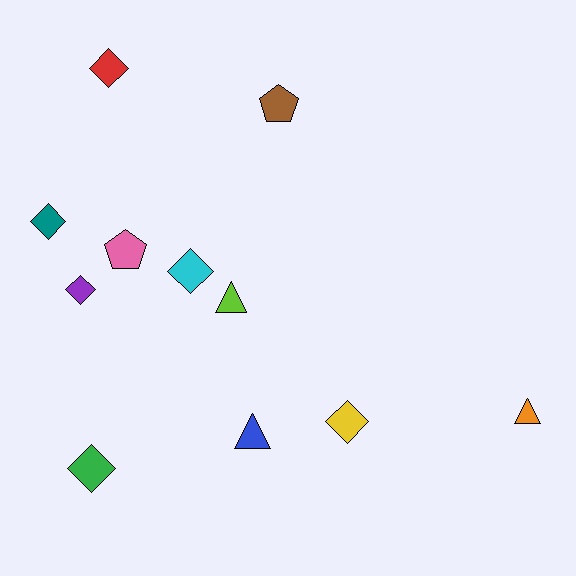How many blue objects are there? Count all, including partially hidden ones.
There is 1 blue object.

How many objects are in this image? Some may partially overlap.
There are 11 objects.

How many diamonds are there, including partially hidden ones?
There are 6 diamonds.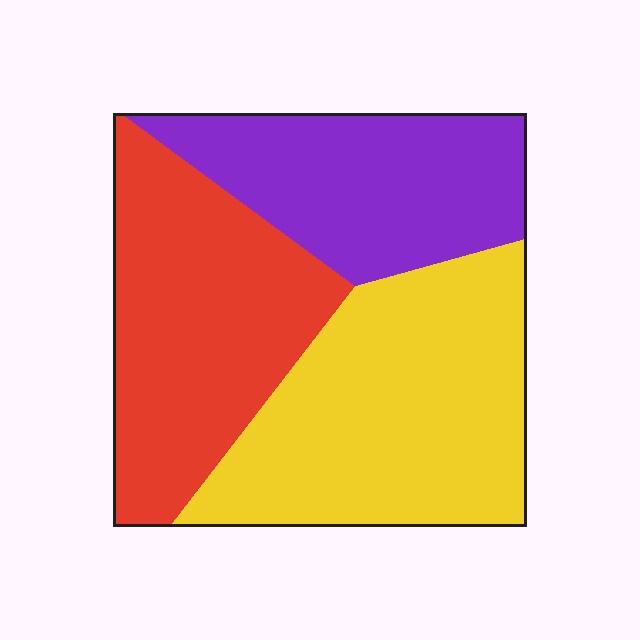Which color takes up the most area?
Yellow, at roughly 40%.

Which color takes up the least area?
Purple, at roughly 25%.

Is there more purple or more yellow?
Yellow.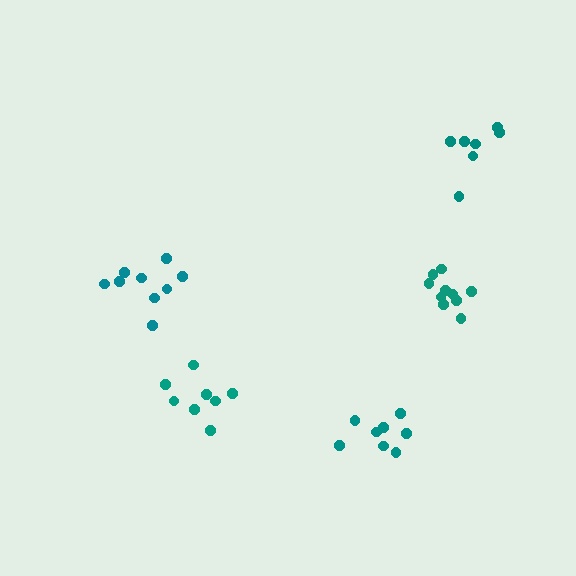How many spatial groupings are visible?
There are 5 spatial groupings.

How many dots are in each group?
Group 1: 7 dots, Group 2: 8 dots, Group 3: 8 dots, Group 4: 9 dots, Group 5: 11 dots (43 total).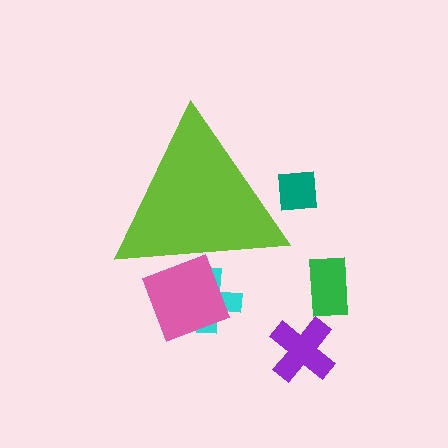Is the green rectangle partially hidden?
No, the green rectangle is fully visible.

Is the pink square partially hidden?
Yes, the pink square is partially hidden behind the lime triangle.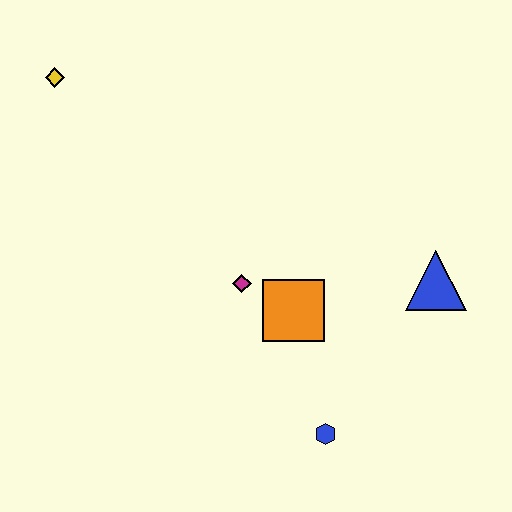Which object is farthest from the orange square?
The yellow diamond is farthest from the orange square.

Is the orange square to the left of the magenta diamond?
No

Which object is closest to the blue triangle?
The orange square is closest to the blue triangle.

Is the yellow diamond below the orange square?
No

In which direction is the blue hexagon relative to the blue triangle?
The blue hexagon is below the blue triangle.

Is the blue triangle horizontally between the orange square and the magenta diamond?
No